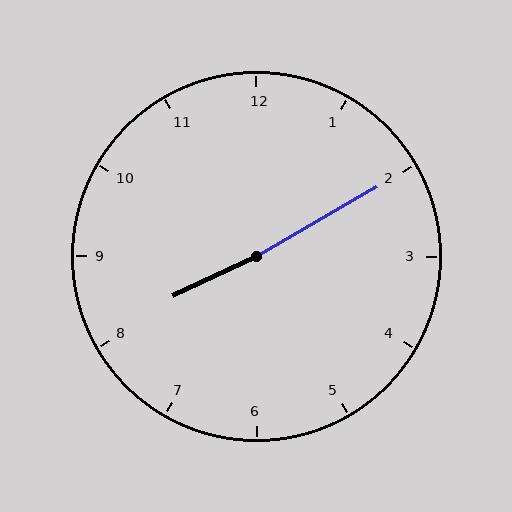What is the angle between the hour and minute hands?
Approximately 175 degrees.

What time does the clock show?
8:10.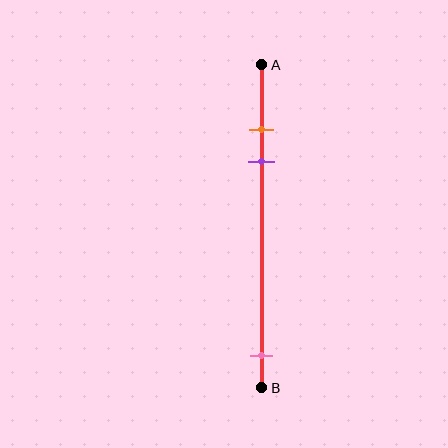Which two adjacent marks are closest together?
The orange and purple marks are the closest adjacent pair.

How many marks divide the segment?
There are 3 marks dividing the segment.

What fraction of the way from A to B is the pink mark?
The pink mark is approximately 90% (0.9) of the way from A to B.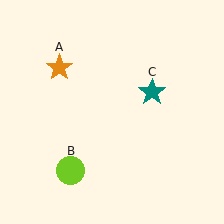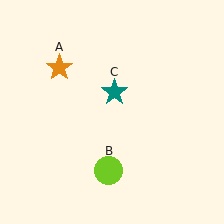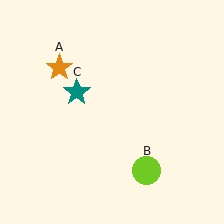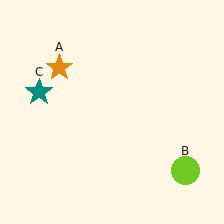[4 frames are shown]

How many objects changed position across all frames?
2 objects changed position: lime circle (object B), teal star (object C).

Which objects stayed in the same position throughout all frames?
Orange star (object A) remained stationary.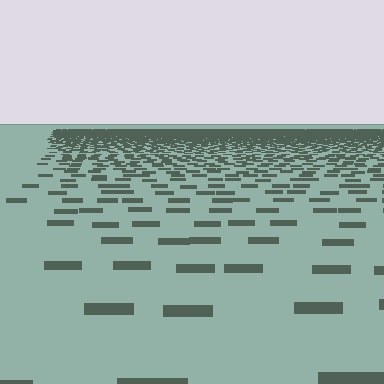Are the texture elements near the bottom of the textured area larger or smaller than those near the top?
Larger. Near the bottom, elements are closer to the viewer and appear at a bigger on-screen size.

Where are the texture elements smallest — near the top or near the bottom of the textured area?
Near the top.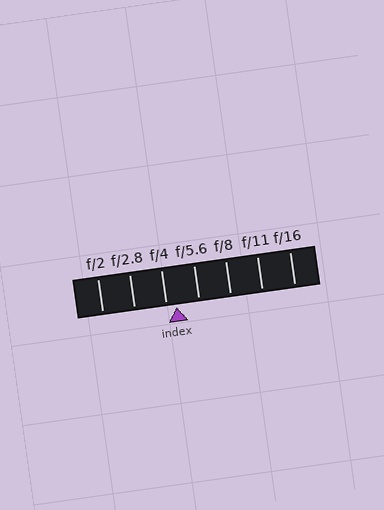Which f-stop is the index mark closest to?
The index mark is closest to f/4.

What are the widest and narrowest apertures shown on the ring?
The widest aperture shown is f/2 and the narrowest is f/16.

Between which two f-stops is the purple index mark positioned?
The index mark is between f/4 and f/5.6.